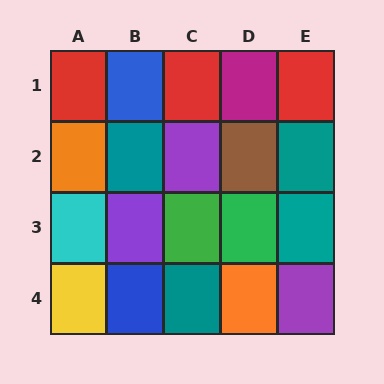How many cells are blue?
2 cells are blue.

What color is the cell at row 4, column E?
Purple.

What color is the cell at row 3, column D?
Green.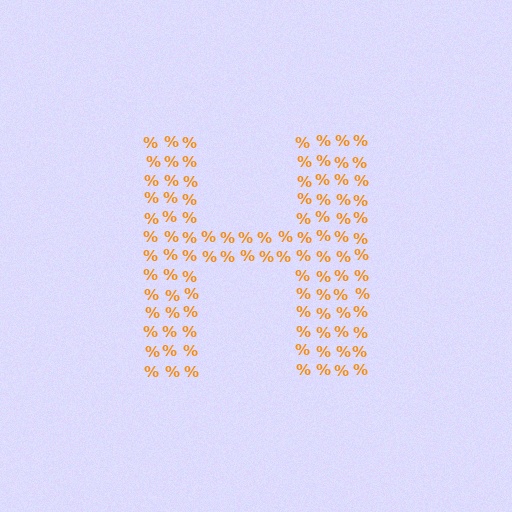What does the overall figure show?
The overall figure shows the letter H.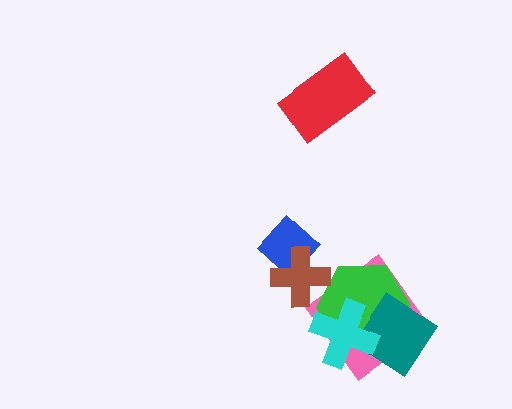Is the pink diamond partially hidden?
Yes, it is partially covered by another shape.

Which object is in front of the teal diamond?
The cyan cross is in front of the teal diamond.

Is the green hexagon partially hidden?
Yes, it is partially covered by another shape.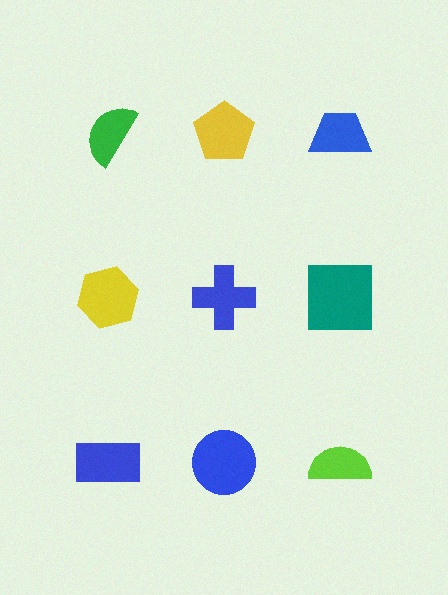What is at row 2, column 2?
A blue cross.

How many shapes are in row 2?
3 shapes.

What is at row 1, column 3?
A blue trapezoid.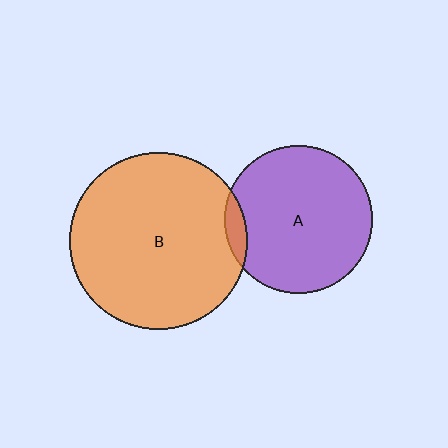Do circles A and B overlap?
Yes.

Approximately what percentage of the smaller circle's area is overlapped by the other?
Approximately 5%.